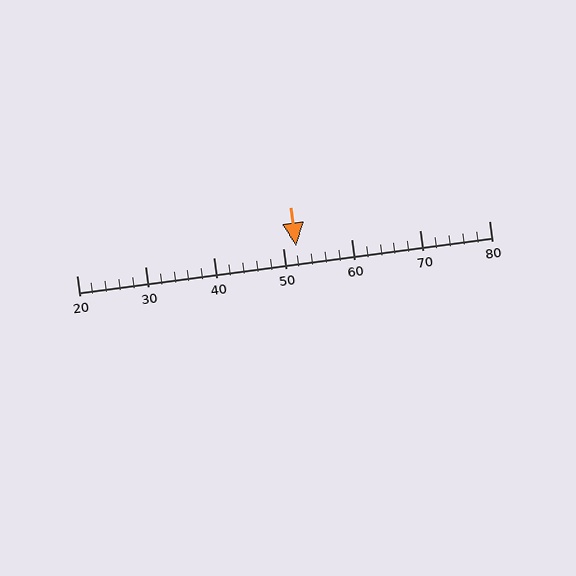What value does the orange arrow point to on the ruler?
The orange arrow points to approximately 52.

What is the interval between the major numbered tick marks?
The major tick marks are spaced 10 units apart.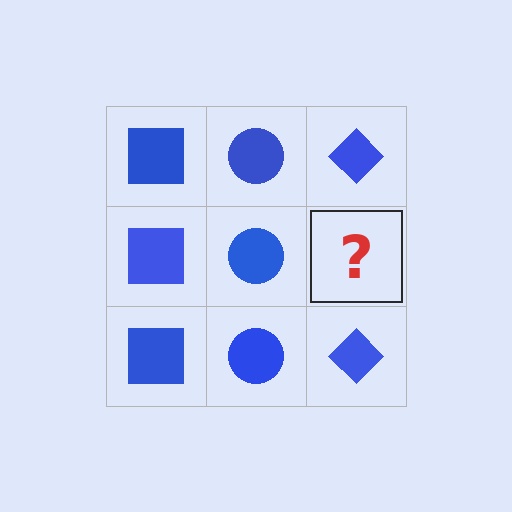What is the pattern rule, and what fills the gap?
The rule is that each column has a consistent shape. The gap should be filled with a blue diamond.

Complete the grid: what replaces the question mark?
The question mark should be replaced with a blue diamond.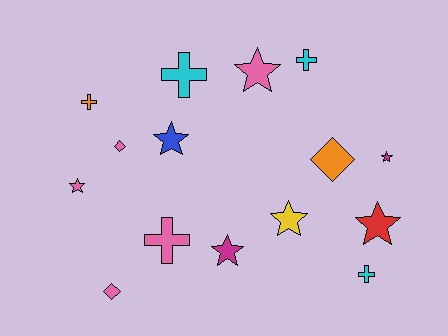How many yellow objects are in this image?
There is 1 yellow object.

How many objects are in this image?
There are 15 objects.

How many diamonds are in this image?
There are 3 diamonds.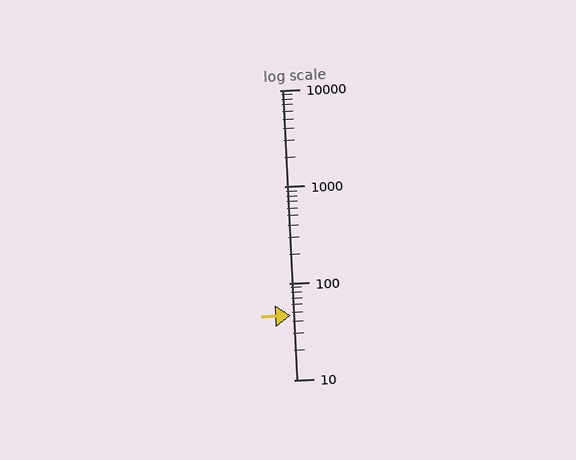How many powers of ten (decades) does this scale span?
The scale spans 3 decades, from 10 to 10000.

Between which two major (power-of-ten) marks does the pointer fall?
The pointer is between 10 and 100.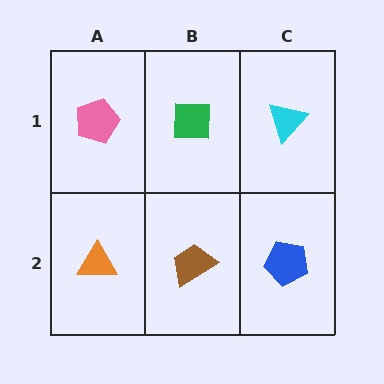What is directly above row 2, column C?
A cyan triangle.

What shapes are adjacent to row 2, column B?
A green square (row 1, column B), an orange triangle (row 2, column A), a blue pentagon (row 2, column C).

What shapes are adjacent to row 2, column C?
A cyan triangle (row 1, column C), a brown trapezoid (row 2, column B).